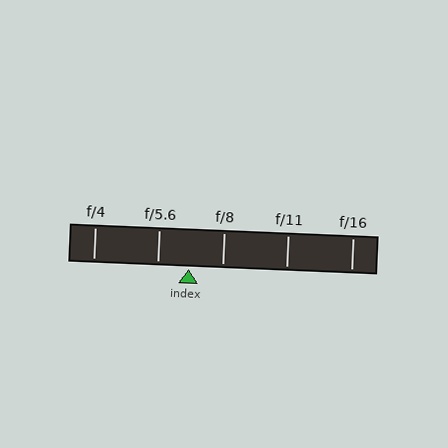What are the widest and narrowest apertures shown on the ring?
The widest aperture shown is f/4 and the narrowest is f/16.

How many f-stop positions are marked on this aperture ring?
There are 5 f-stop positions marked.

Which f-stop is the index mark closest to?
The index mark is closest to f/5.6.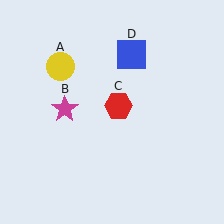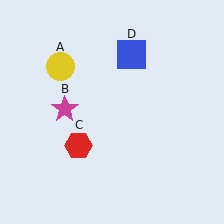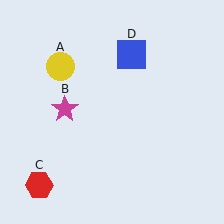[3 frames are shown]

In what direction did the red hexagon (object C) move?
The red hexagon (object C) moved down and to the left.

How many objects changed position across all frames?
1 object changed position: red hexagon (object C).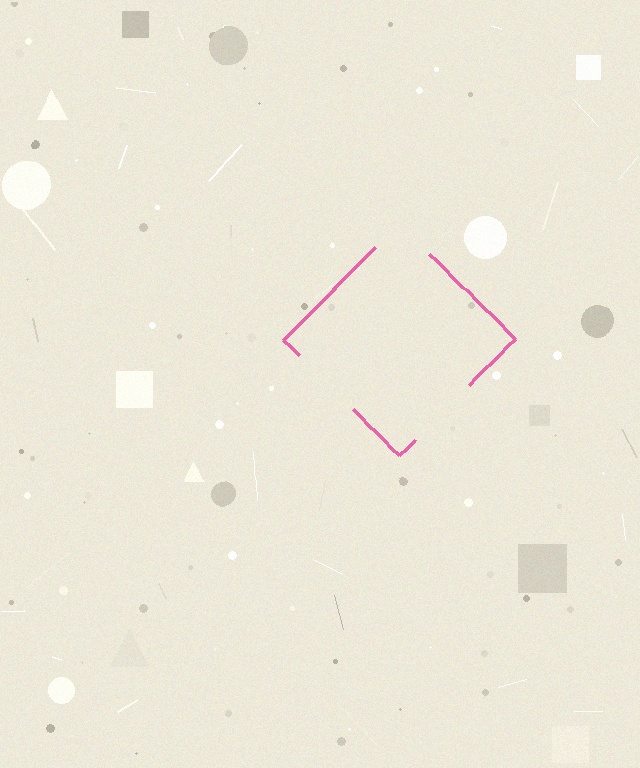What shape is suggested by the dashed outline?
The dashed outline suggests a diamond.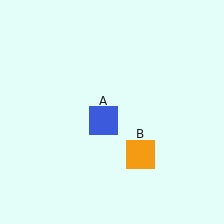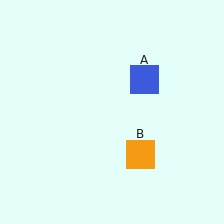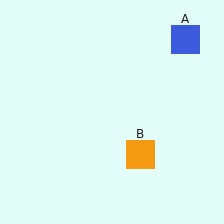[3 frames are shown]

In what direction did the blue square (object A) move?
The blue square (object A) moved up and to the right.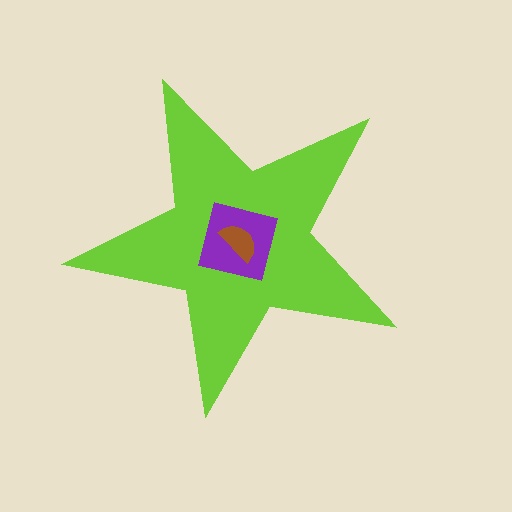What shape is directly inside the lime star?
The purple square.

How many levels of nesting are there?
3.